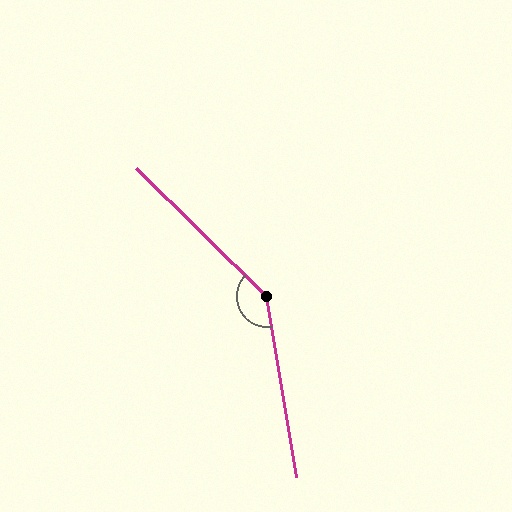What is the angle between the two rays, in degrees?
Approximately 144 degrees.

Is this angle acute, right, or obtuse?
It is obtuse.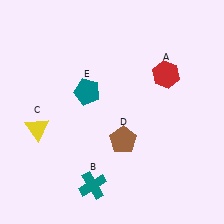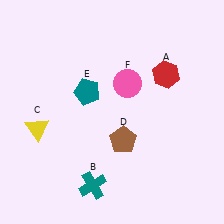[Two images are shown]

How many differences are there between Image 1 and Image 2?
There is 1 difference between the two images.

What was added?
A pink circle (F) was added in Image 2.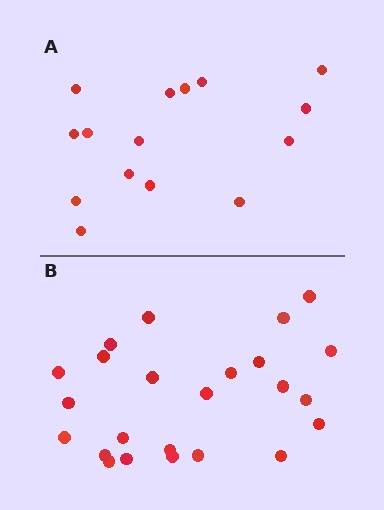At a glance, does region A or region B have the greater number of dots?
Region B (the bottom region) has more dots.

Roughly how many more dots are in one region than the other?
Region B has roughly 8 or so more dots than region A.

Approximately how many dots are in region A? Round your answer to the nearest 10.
About 20 dots. (The exact count is 15, which rounds to 20.)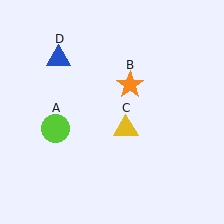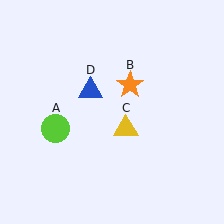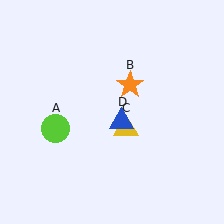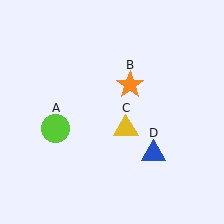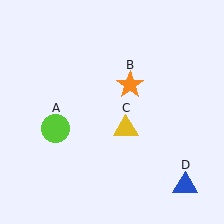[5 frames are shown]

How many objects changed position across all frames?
1 object changed position: blue triangle (object D).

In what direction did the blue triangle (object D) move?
The blue triangle (object D) moved down and to the right.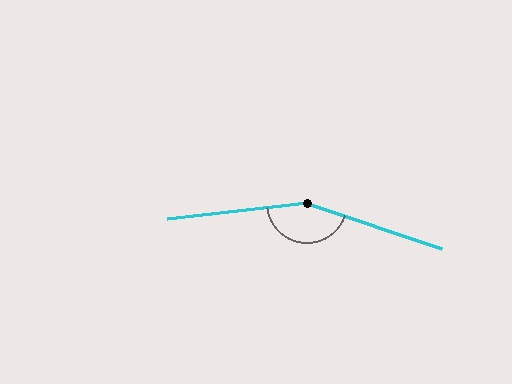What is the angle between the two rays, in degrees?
Approximately 155 degrees.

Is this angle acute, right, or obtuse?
It is obtuse.